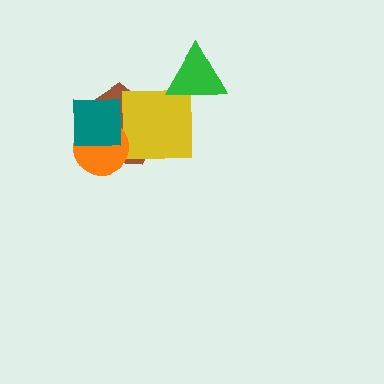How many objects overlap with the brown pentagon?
3 objects overlap with the brown pentagon.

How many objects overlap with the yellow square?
2 objects overlap with the yellow square.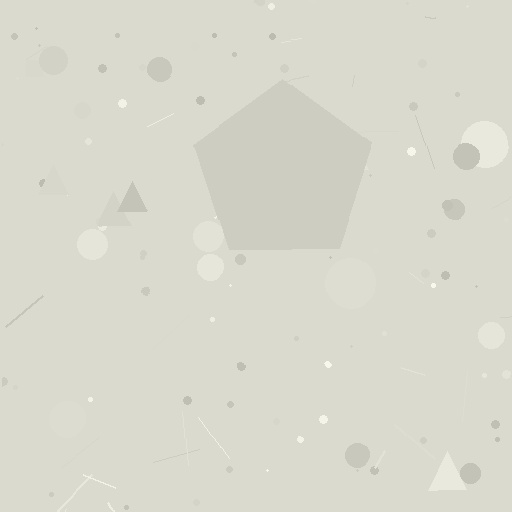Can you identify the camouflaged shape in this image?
The camouflaged shape is a pentagon.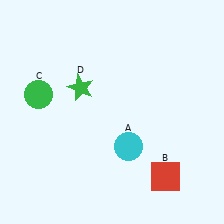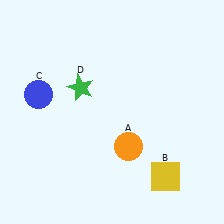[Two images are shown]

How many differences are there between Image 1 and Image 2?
There are 3 differences between the two images.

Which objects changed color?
A changed from cyan to orange. B changed from red to yellow. C changed from green to blue.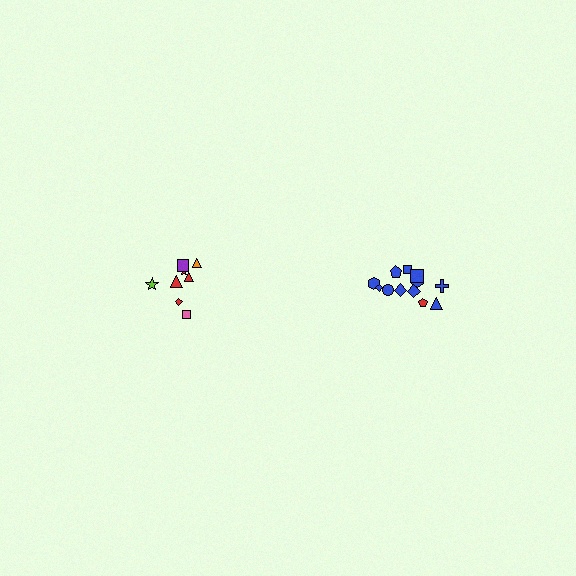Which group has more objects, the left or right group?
The right group.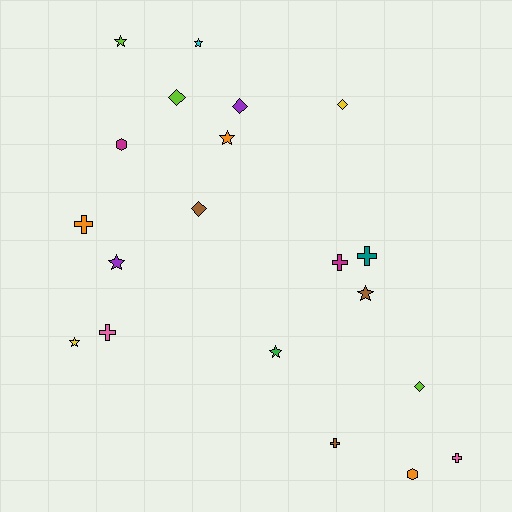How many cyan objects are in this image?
There is 1 cyan object.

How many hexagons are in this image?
There are 2 hexagons.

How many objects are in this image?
There are 20 objects.